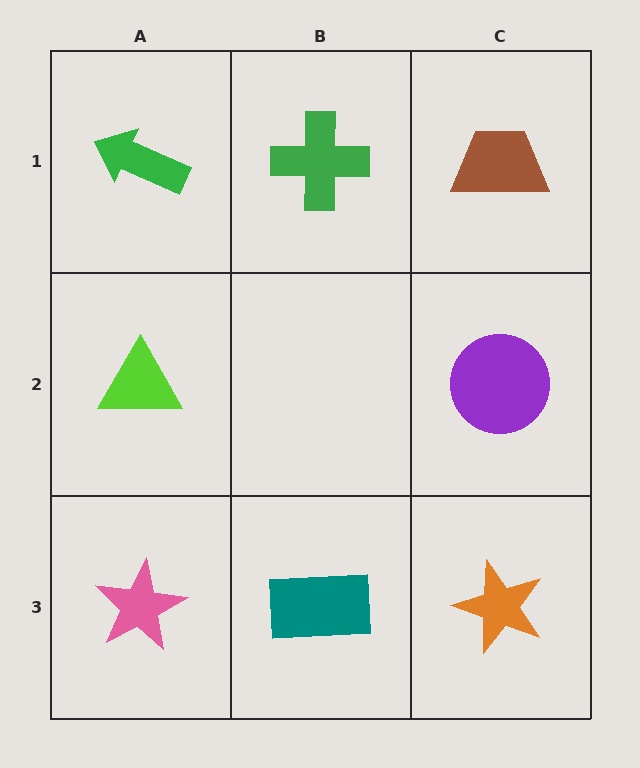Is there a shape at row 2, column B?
No, that cell is empty.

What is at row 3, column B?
A teal rectangle.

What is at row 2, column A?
A lime triangle.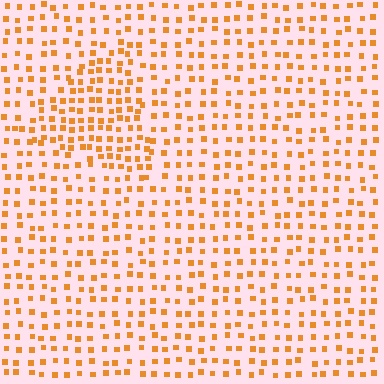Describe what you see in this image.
The image contains small orange elements arranged at two different densities. A triangle-shaped region is visible where the elements are more densely packed than the surrounding area.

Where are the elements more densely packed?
The elements are more densely packed inside the triangle boundary.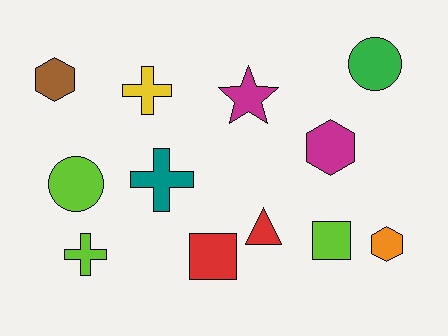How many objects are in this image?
There are 12 objects.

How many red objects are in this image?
There are 2 red objects.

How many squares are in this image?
There are 2 squares.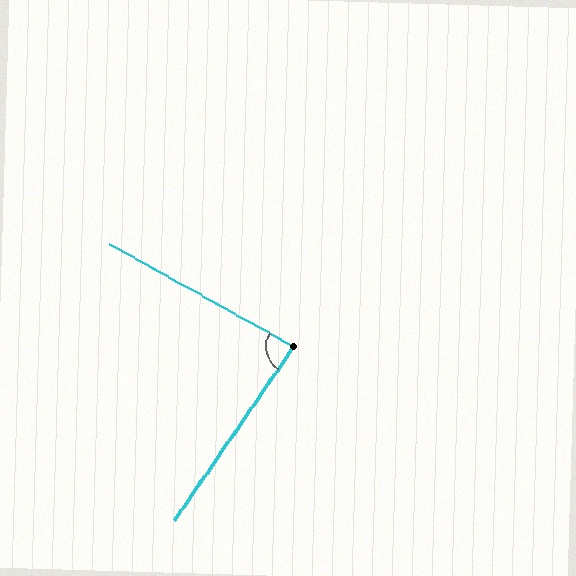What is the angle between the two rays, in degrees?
Approximately 85 degrees.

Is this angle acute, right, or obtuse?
It is acute.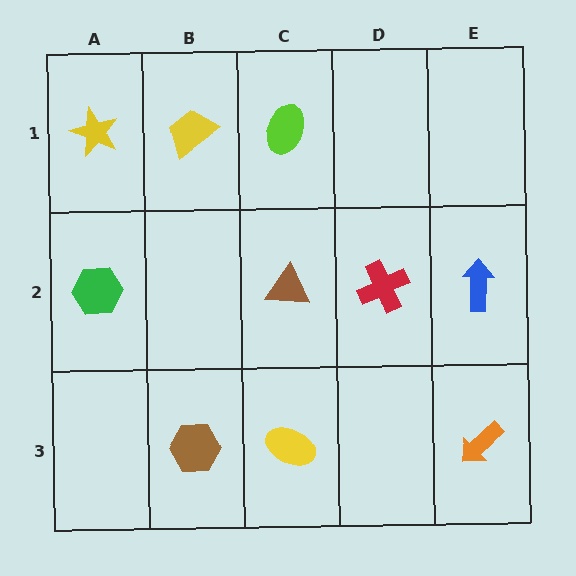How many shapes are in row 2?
4 shapes.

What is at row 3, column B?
A brown hexagon.